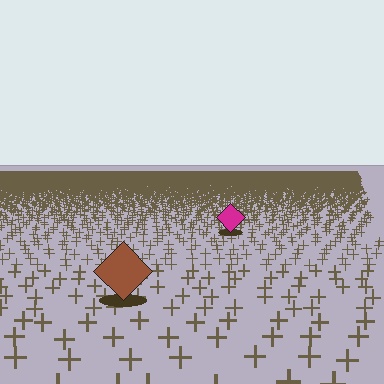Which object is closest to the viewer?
The brown diamond is closest. The texture marks near it are larger and more spread out.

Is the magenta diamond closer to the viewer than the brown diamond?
No. The brown diamond is closer — you can tell from the texture gradient: the ground texture is coarser near it.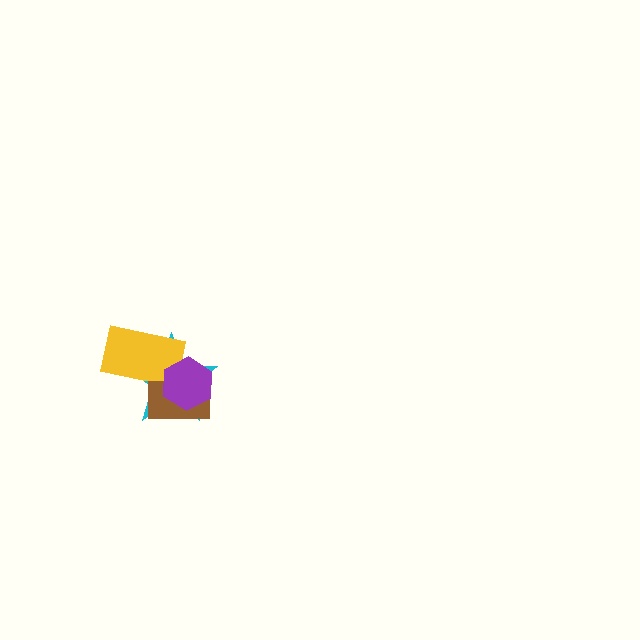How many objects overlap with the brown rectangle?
3 objects overlap with the brown rectangle.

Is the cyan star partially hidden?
Yes, it is partially covered by another shape.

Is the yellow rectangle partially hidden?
Yes, it is partially covered by another shape.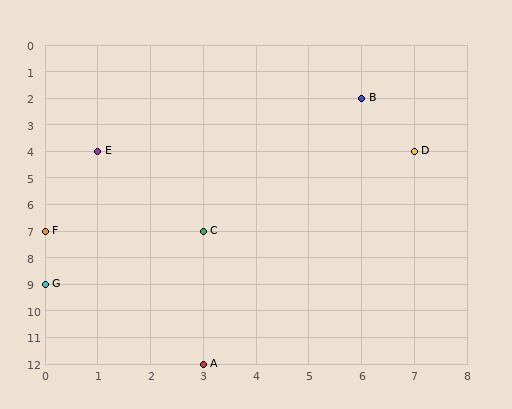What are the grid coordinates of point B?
Point B is at grid coordinates (6, 2).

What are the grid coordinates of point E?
Point E is at grid coordinates (1, 4).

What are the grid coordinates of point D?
Point D is at grid coordinates (7, 4).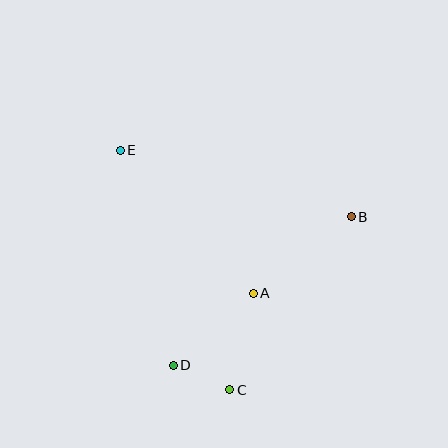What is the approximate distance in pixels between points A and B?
The distance between A and B is approximately 124 pixels.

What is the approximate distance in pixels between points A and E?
The distance between A and E is approximately 195 pixels.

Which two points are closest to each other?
Points C and D are closest to each other.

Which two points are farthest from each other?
Points C and E are farthest from each other.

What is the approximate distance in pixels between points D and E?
The distance between D and E is approximately 221 pixels.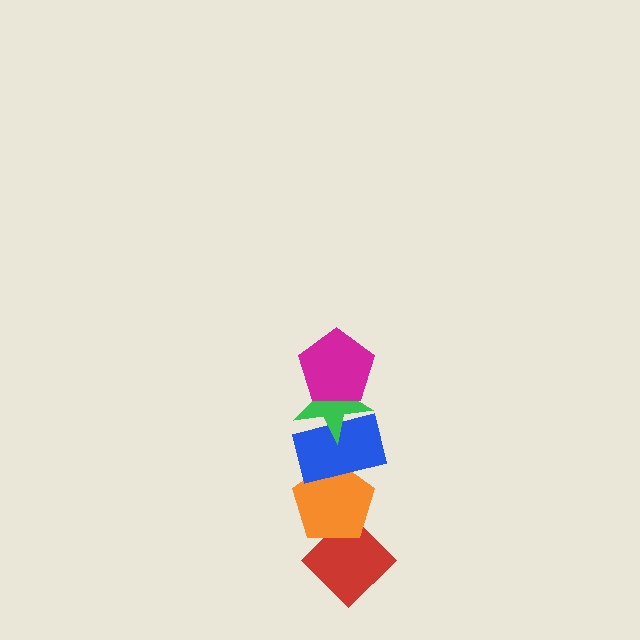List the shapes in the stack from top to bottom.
From top to bottom: the magenta pentagon, the green star, the blue rectangle, the orange pentagon, the red diamond.